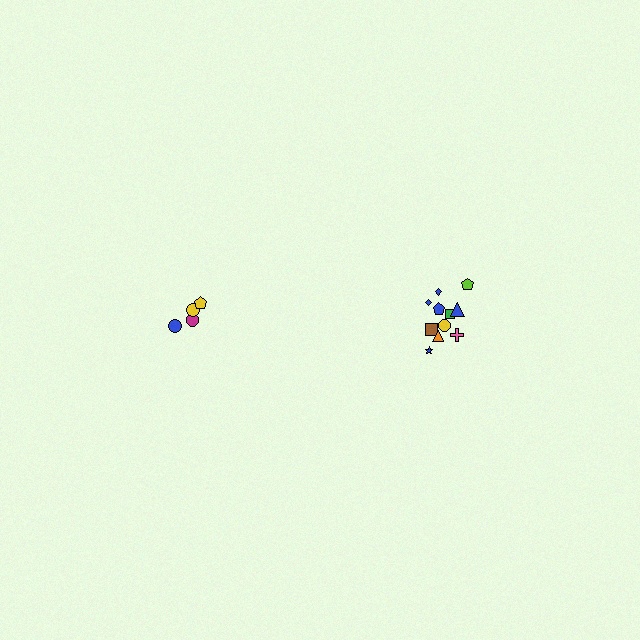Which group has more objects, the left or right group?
The right group.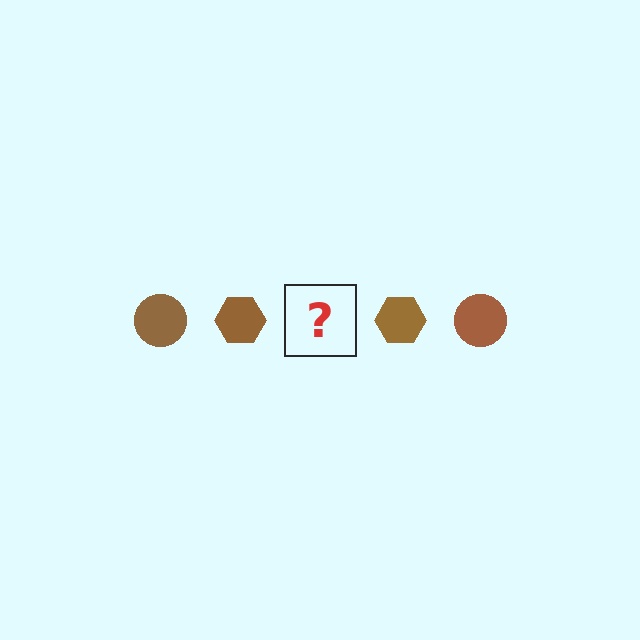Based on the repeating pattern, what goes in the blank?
The blank should be a brown circle.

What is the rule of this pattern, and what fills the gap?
The rule is that the pattern cycles through circle, hexagon shapes in brown. The gap should be filled with a brown circle.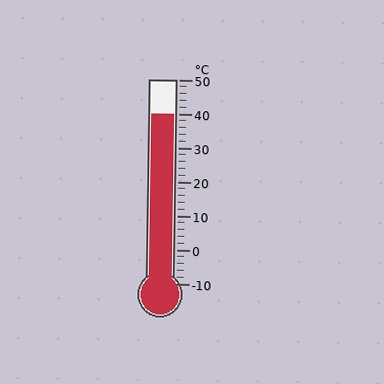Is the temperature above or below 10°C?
The temperature is above 10°C.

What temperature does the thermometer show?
The thermometer shows approximately 40°C.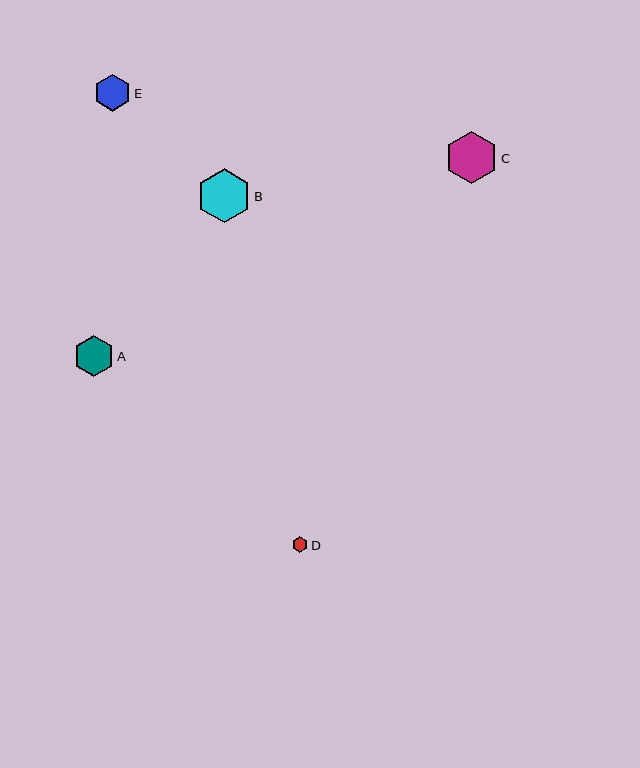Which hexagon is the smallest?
Hexagon D is the smallest with a size of approximately 16 pixels.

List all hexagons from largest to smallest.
From largest to smallest: B, C, A, E, D.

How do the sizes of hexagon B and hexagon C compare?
Hexagon B and hexagon C are approximately the same size.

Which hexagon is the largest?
Hexagon B is the largest with a size of approximately 54 pixels.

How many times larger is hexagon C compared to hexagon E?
Hexagon C is approximately 1.4 times the size of hexagon E.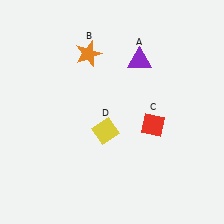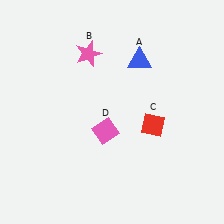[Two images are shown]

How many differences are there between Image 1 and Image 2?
There are 3 differences between the two images.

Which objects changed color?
A changed from purple to blue. B changed from orange to pink. D changed from yellow to pink.